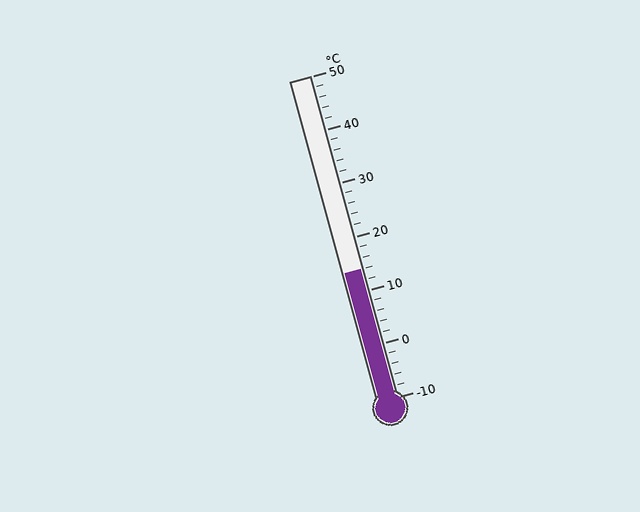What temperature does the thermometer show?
The thermometer shows approximately 14°C.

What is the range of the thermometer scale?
The thermometer scale ranges from -10°C to 50°C.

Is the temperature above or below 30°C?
The temperature is below 30°C.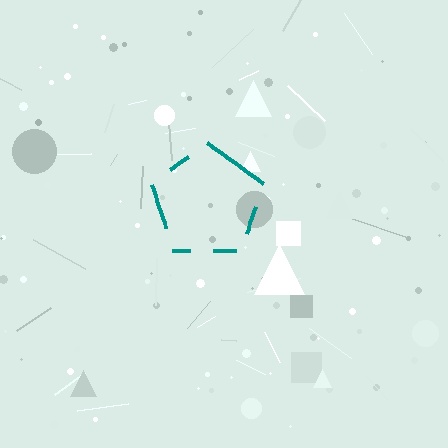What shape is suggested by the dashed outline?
The dashed outline suggests a pentagon.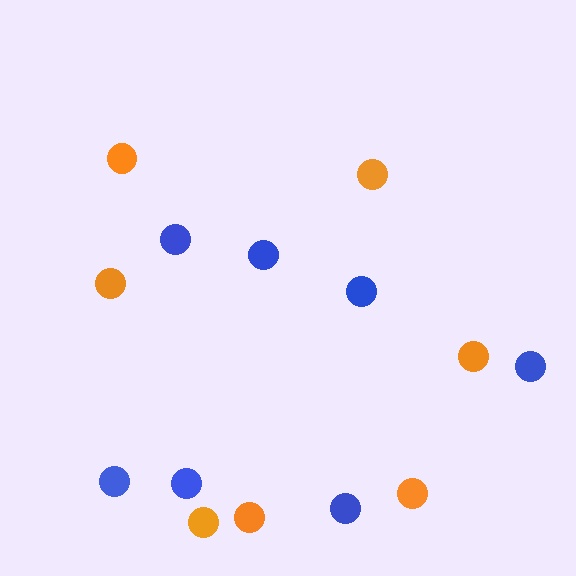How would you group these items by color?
There are 2 groups: one group of orange circles (7) and one group of blue circles (7).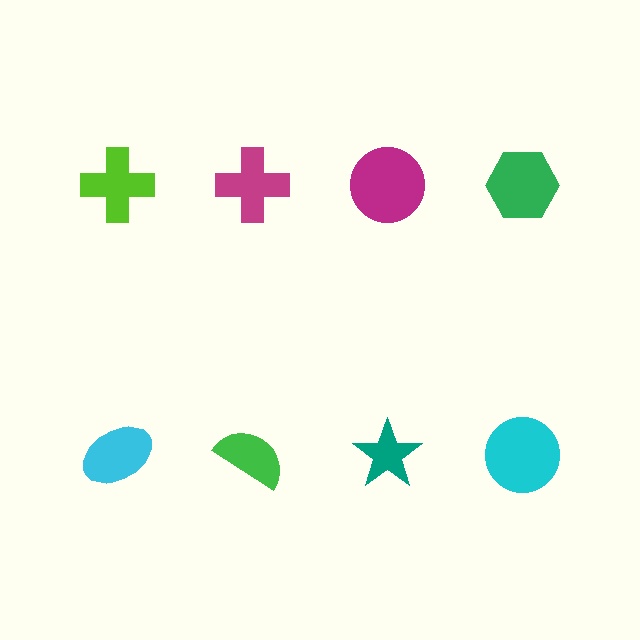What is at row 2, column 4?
A cyan circle.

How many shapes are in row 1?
4 shapes.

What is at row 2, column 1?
A cyan ellipse.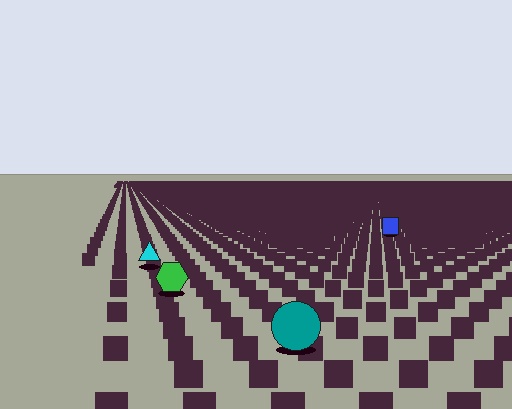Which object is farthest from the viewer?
The blue square is farthest from the viewer. It appears smaller and the ground texture around it is denser.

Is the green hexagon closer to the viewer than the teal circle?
No. The teal circle is closer — you can tell from the texture gradient: the ground texture is coarser near it.